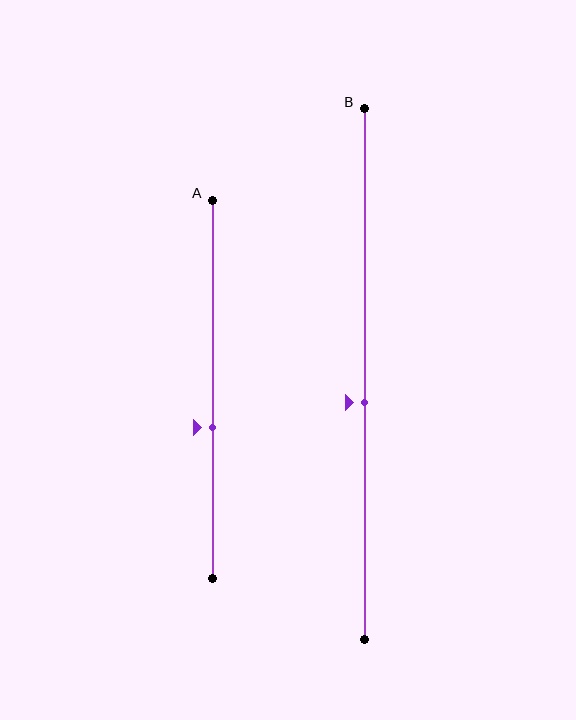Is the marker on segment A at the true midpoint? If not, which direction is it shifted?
No, the marker on segment A is shifted downward by about 10% of the segment length.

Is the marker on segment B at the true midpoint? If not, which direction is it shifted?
No, the marker on segment B is shifted downward by about 5% of the segment length.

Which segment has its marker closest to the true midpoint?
Segment B has its marker closest to the true midpoint.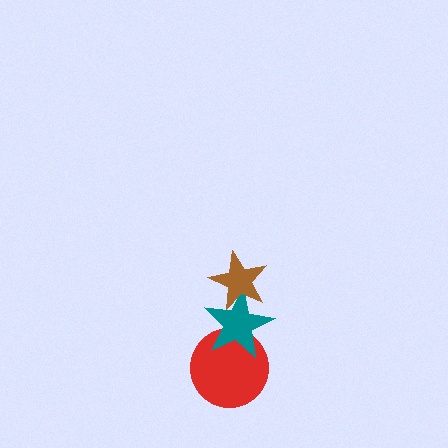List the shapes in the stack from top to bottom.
From top to bottom: the brown star, the teal star, the red circle.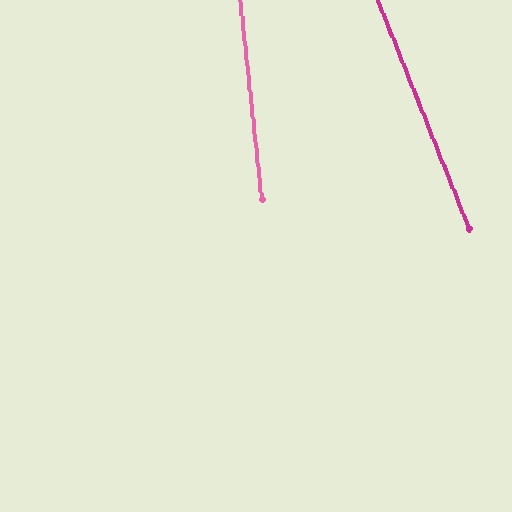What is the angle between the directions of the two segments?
Approximately 16 degrees.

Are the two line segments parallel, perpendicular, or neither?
Neither parallel nor perpendicular — they differ by about 16°.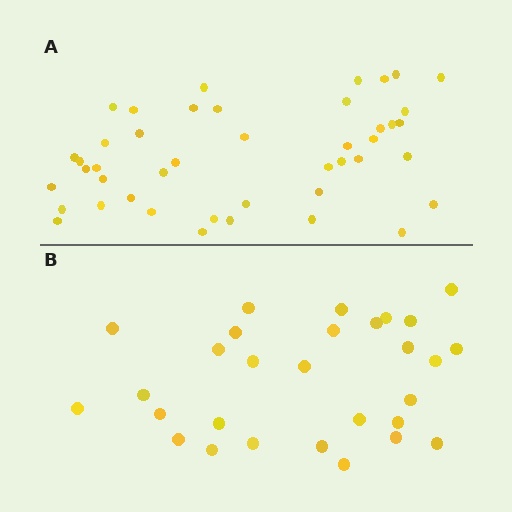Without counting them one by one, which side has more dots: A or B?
Region A (the top region) has more dots.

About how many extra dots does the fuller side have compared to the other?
Region A has approximately 15 more dots than region B.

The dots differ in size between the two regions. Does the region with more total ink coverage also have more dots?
No. Region B has more total ink coverage because its dots are larger, but region A actually contains more individual dots. Total area can be misleading — the number of items is what matters here.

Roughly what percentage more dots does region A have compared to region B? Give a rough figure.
About 50% more.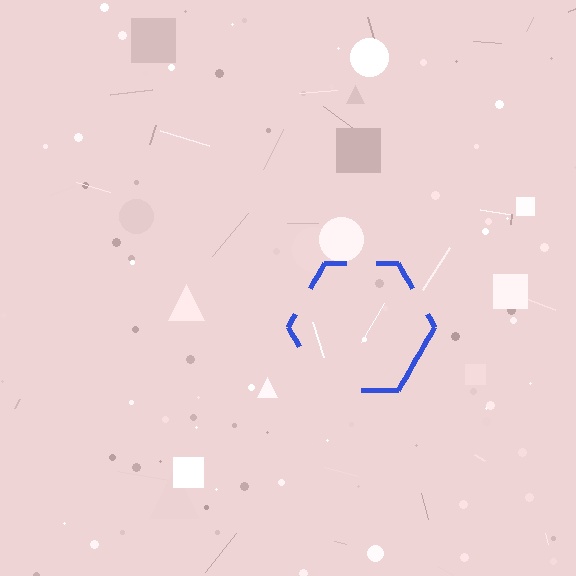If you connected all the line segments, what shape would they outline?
They would outline a hexagon.